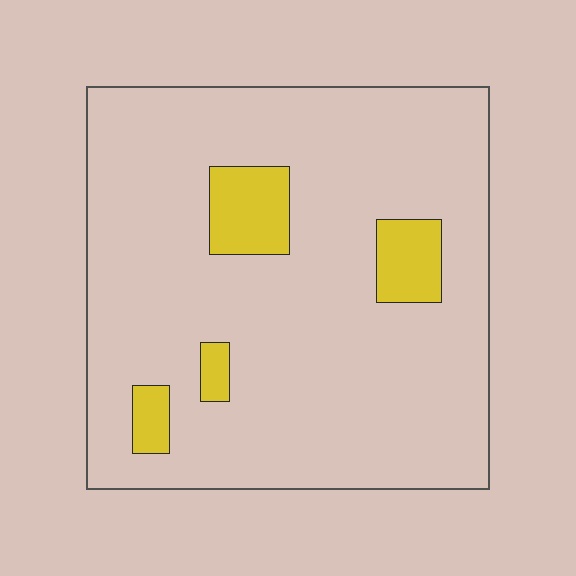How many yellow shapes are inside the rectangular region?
4.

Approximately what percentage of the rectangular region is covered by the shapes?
Approximately 10%.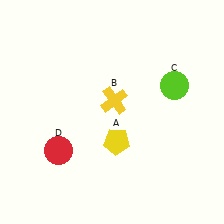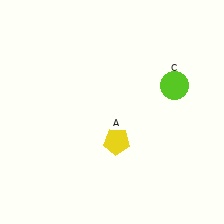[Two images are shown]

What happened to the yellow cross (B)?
The yellow cross (B) was removed in Image 2. It was in the top-right area of Image 1.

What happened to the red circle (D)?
The red circle (D) was removed in Image 2. It was in the bottom-left area of Image 1.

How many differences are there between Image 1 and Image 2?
There are 2 differences between the two images.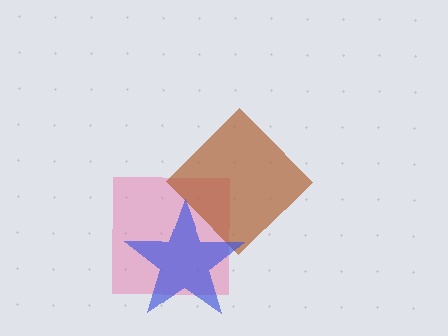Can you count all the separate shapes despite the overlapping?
Yes, there are 3 separate shapes.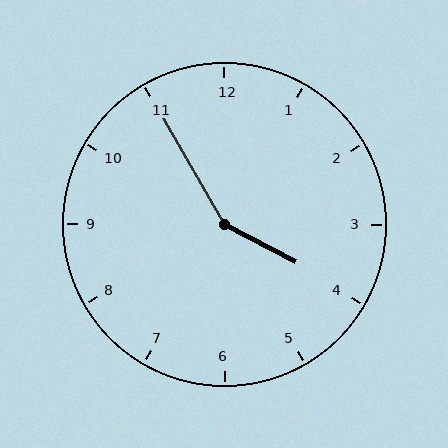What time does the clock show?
3:55.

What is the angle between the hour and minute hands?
Approximately 148 degrees.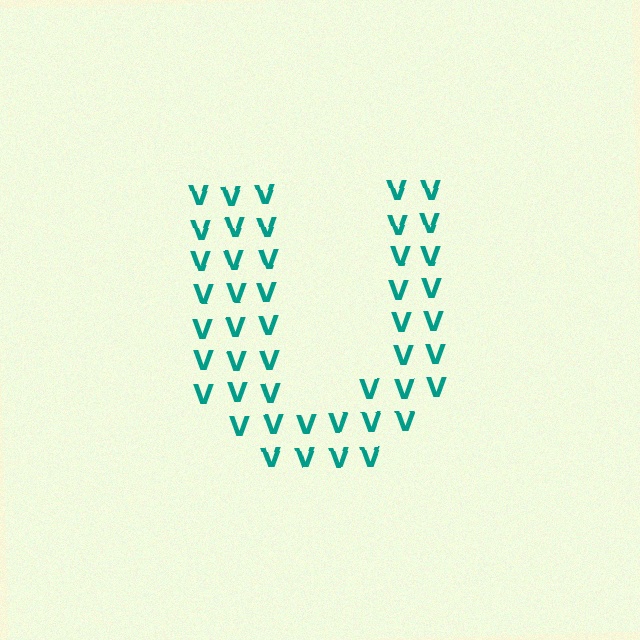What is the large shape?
The large shape is the letter U.